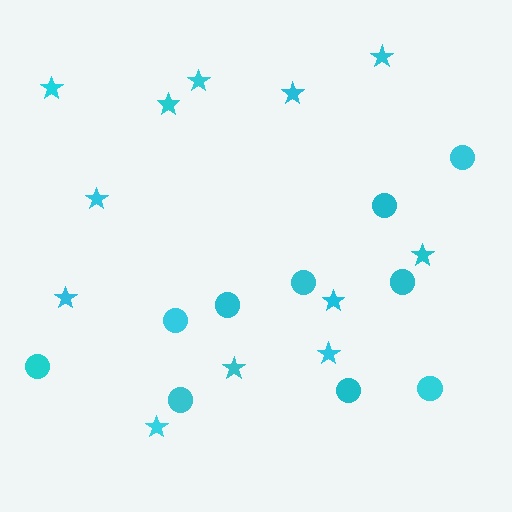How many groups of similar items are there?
There are 2 groups: one group of circles (10) and one group of stars (12).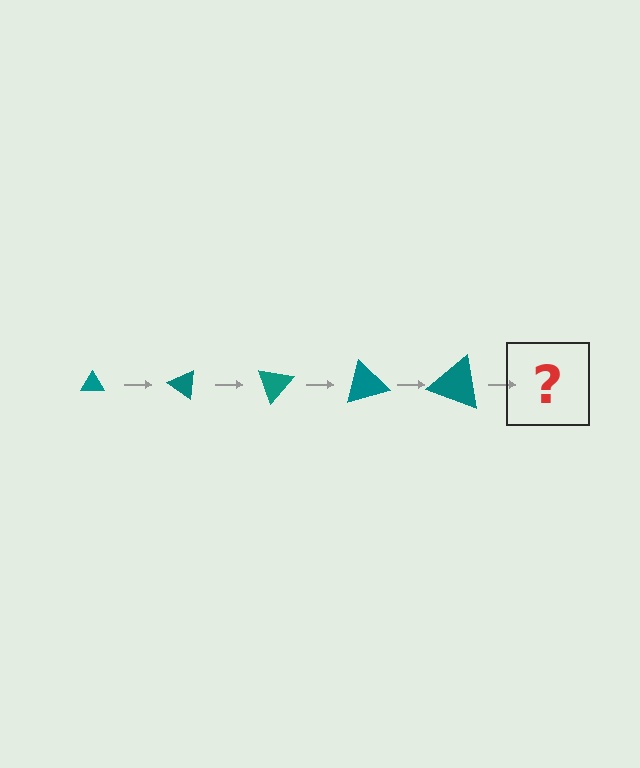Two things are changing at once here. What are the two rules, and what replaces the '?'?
The two rules are that the triangle grows larger each step and it rotates 35 degrees each step. The '?' should be a triangle, larger than the previous one and rotated 175 degrees from the start.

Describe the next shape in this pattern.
It should be a triangle, larger than the previous one and rotated 175 degrees from the start.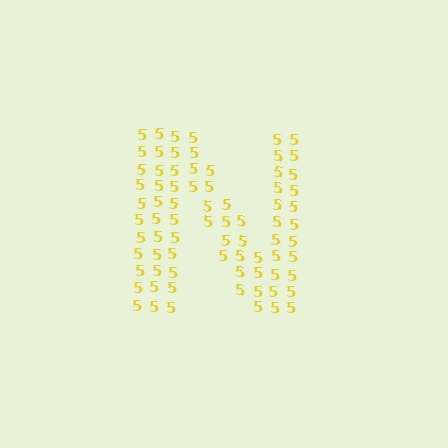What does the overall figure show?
The overall figure shows the letter N.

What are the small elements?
The small elements are digit 5's.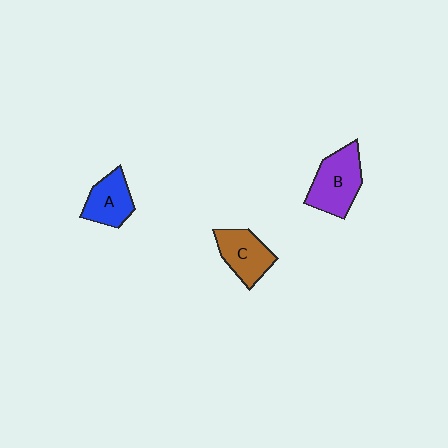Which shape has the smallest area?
Shape A (blue).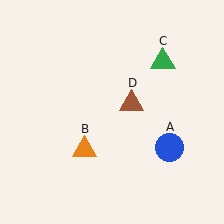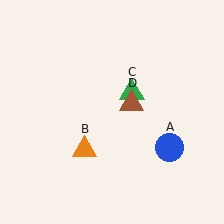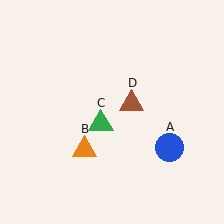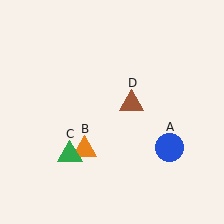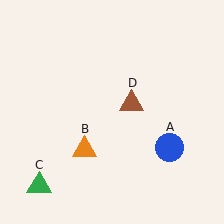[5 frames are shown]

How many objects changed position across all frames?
1 object changed position: green triangle (object C).